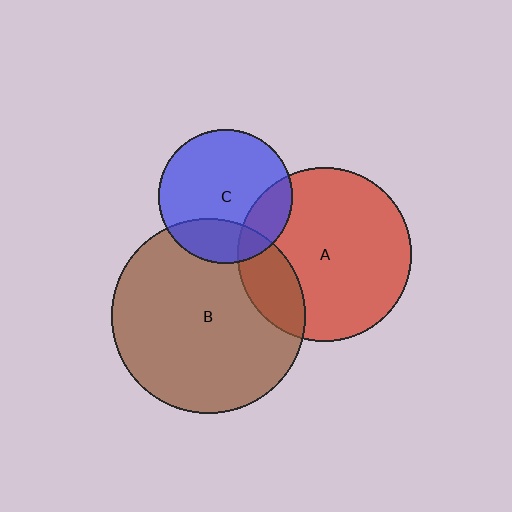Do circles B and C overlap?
Yes.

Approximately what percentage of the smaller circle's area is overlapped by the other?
Approximately 25%.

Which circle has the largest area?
Circle B (brown).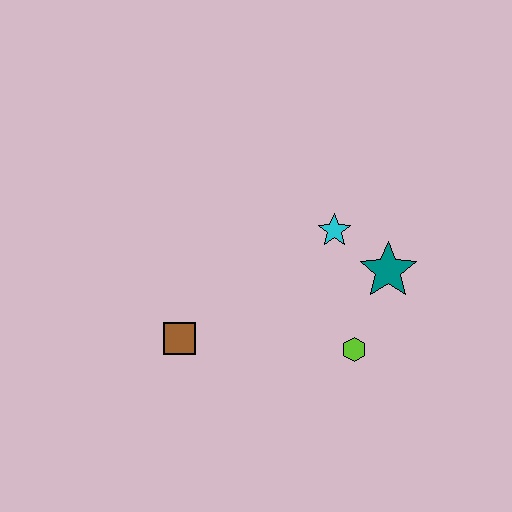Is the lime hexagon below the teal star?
Yes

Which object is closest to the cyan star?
The teal star is closest to the cyan star.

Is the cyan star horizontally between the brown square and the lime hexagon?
Yes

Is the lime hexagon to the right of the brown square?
Yes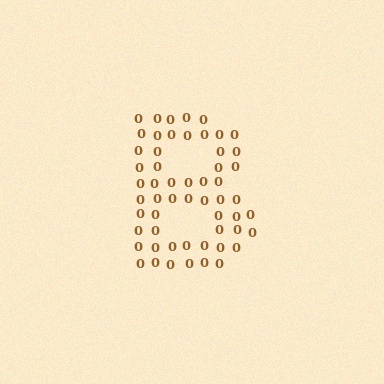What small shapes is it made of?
It is made of small digit 0's.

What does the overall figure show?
The overall figure shows the letter B.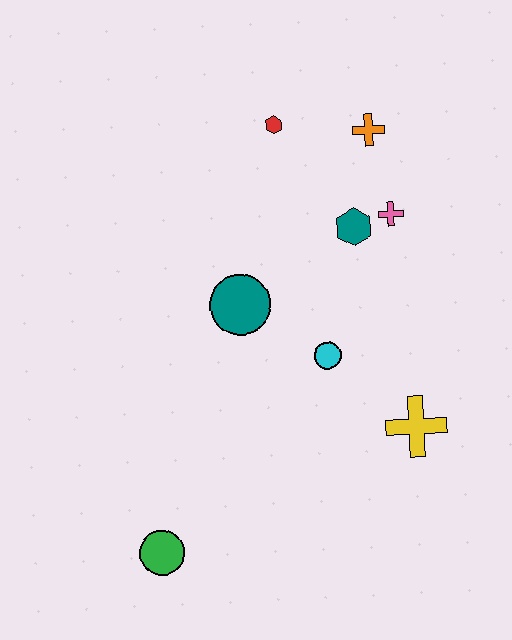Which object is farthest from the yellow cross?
The red hexagon is farthest from the yellow cross.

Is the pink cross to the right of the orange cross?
Yes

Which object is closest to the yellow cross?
The cyan circle is closest to the yellow cross.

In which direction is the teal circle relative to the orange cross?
The teal circle is below the orange cross.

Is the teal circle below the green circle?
No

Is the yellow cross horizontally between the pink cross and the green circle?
No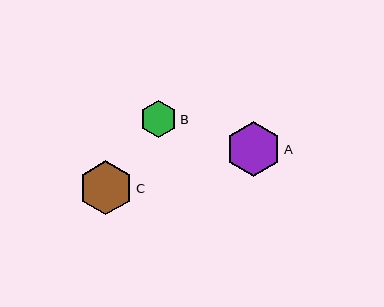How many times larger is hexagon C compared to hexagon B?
Hexagon C is approximately 1.4 times the size of hexagon B.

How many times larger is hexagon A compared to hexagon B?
Hexagon A is approximately 1.5 times the size of hexagon B.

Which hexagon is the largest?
Hexagon A is the largest with a size of approximately 55 pixels.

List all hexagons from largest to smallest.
From largest to smallest: A, C, B.